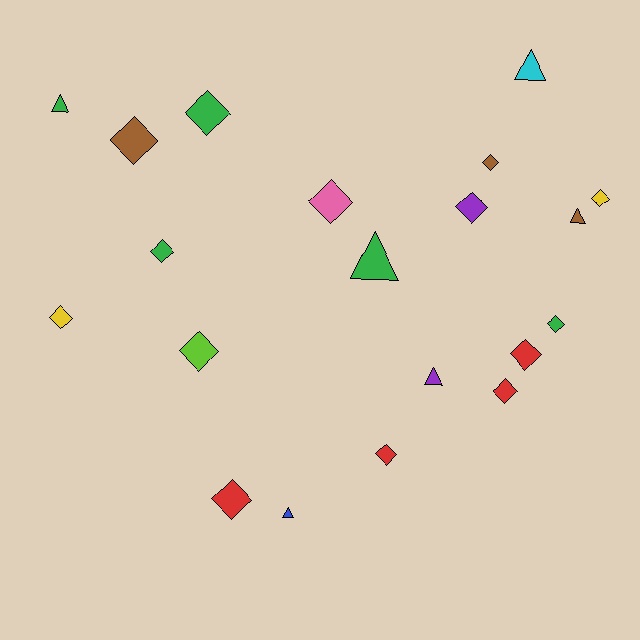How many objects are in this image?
There are 20 objects.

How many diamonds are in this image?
There are 14 diamonds.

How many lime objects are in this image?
There is 1 lime object.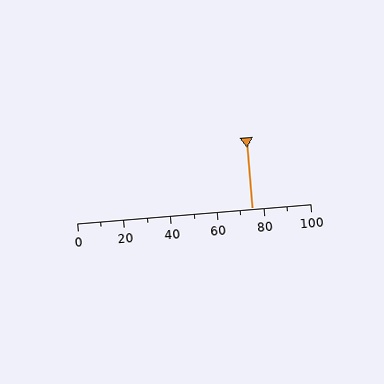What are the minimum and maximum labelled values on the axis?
The axis runs from 0 to 100.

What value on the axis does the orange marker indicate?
The marker indicates approximately 75.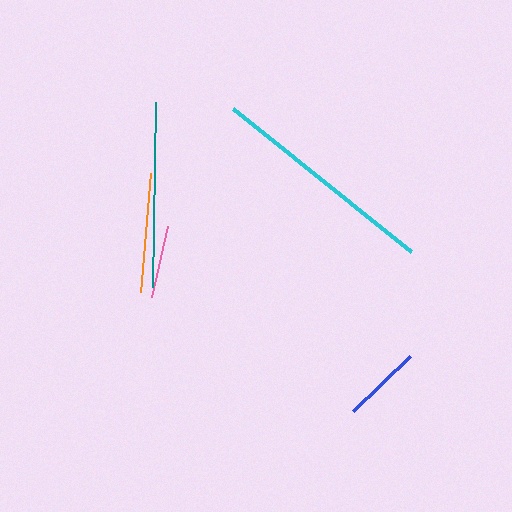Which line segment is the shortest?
The pink line is the shortest at approximately 73 pixels.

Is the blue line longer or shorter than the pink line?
The blue line is longer than the pink line.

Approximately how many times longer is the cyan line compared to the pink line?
The cyan line is approximately 3.1 times the length of the pink line.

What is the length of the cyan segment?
The cyan segment is approximately 228 pixels long.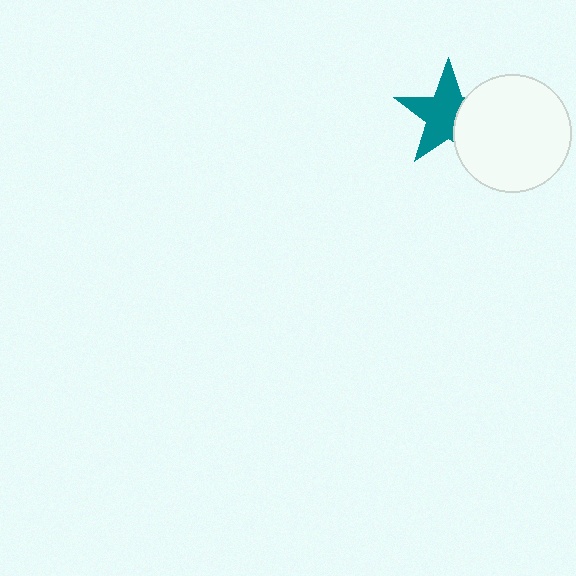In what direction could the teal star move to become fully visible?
The teal star could move left. That would shift it out from behind the white circle entirely.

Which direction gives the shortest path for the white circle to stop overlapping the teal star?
Moving right gives the shortest separation.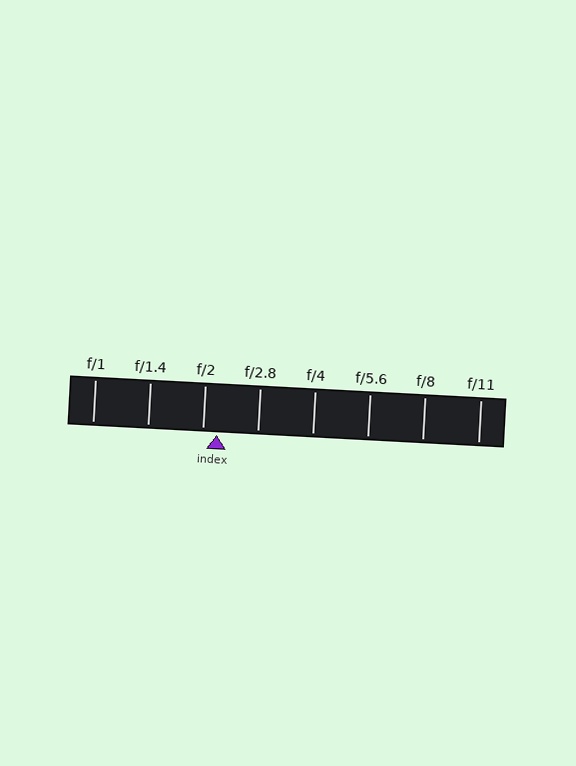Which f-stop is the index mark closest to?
The index mark is closest to f/2.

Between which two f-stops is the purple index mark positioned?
The index mark is between f/2 and f/2.8.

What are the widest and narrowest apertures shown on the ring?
The widest aperture shown is f/1 and the narrowest is f/11.